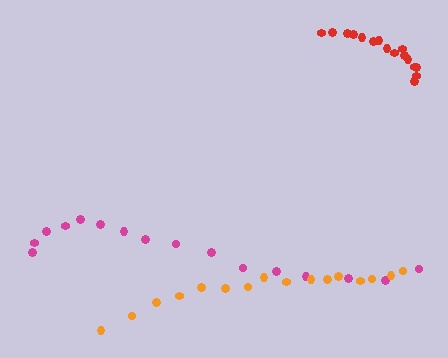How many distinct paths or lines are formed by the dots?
There are 3 distinct paths.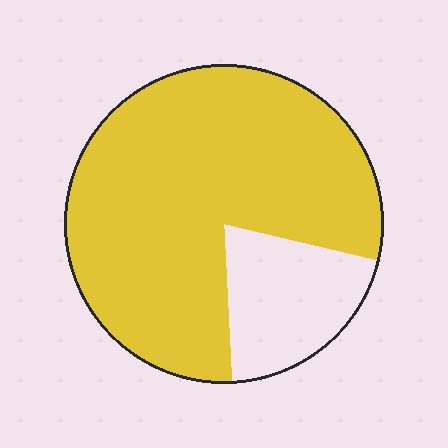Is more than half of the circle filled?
Yes.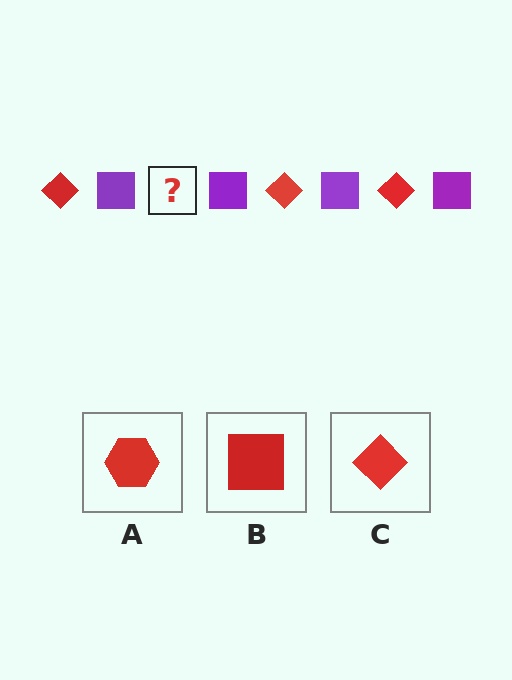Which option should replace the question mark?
Option C.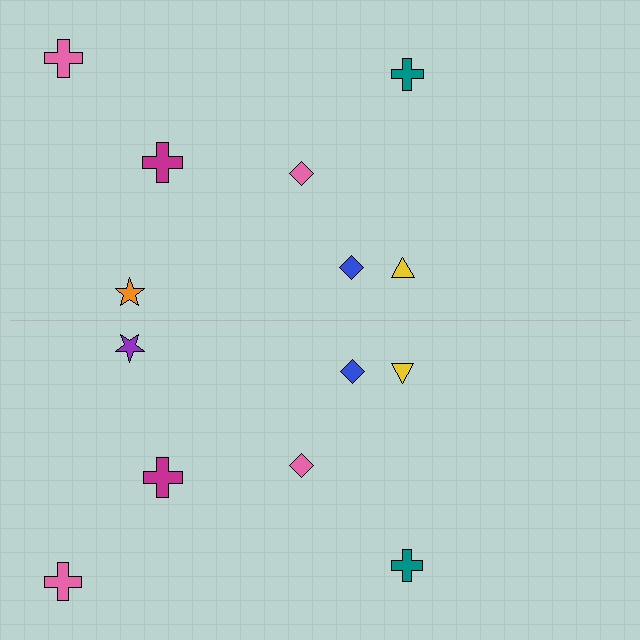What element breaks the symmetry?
The purple star on the bottom side breaks the symmetry — its mirror counterpart is orange.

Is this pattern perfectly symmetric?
No, the pattern is not perfectly symmetric. The purple star on the bottom side breaks the symmetry — its mirror counterpart is orange.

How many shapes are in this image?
There are 14 shapes in this image.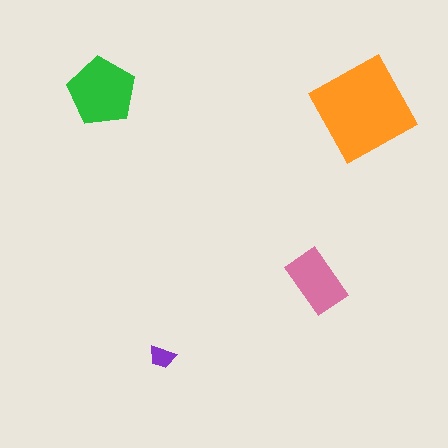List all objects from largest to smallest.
The orange square, the green pentagon, the pink rectangle, the purple trapezoid.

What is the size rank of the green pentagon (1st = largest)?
2nd.